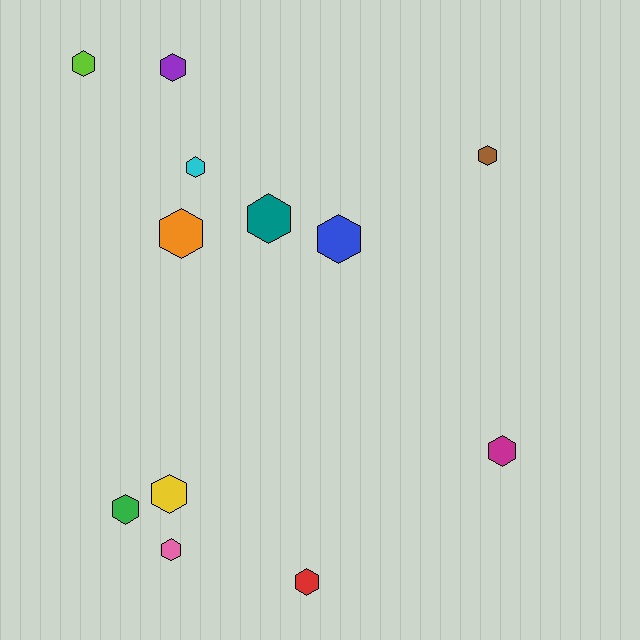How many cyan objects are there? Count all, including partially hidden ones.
There is 1 cyan object.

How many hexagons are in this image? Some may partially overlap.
There are 12 hexagons.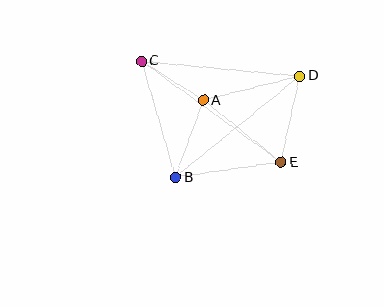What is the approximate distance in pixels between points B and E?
The distance between B and E is approximately 107 pixels.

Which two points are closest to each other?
Points A and C are closest to each other.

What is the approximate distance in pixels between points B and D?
The distance between B and D is approximately 161 pixels.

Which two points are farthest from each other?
Points C and E are farthest from each other.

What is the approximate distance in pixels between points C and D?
The distance between C and D is approximately 159 pixels.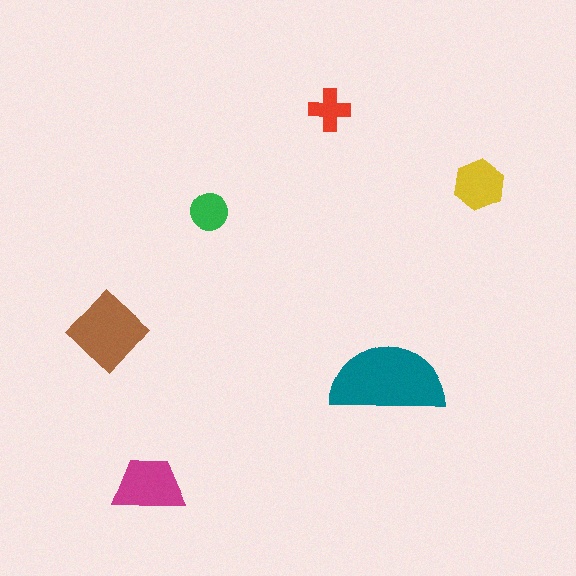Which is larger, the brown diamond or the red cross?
The brown diamond.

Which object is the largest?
The teal semicircle.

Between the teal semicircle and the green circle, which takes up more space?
The teal semicircle.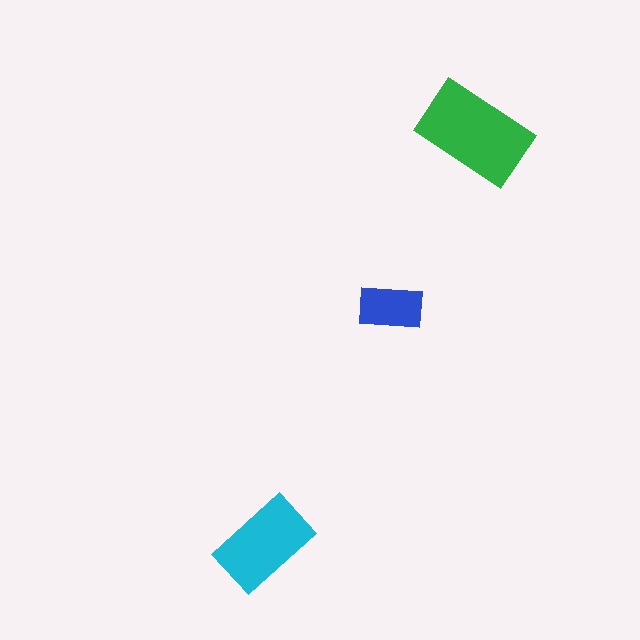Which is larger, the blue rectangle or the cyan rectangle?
The cyan one.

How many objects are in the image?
There are 3 objects in the image.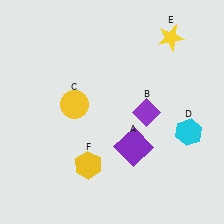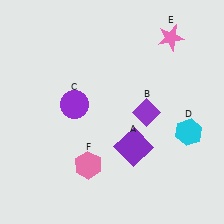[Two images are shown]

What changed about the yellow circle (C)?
In Image 1, C is yellow. In Image 2, it changed to purple.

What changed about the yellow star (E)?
In Image 1, E is yellow. In Image 2, it changed to pink.